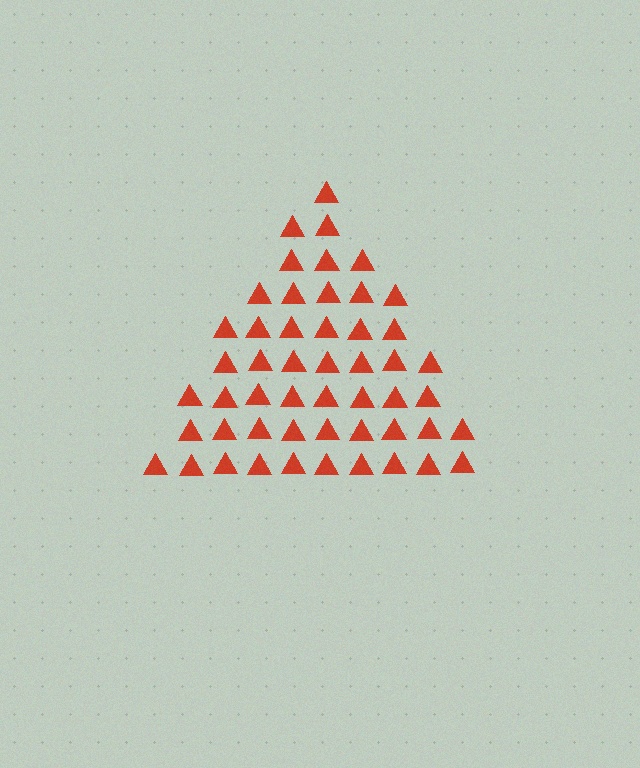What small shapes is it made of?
It is made of small triangles.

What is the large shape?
The large shape is a triangle.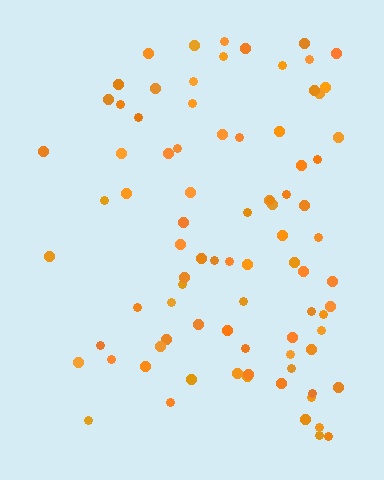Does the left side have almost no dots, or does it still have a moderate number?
Still a moderate number, just noticeably fewer than the right.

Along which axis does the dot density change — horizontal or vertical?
Horizontal.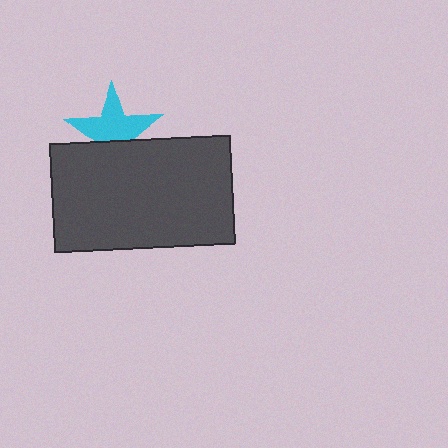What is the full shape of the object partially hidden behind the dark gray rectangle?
The partially hidden object is a cyan star.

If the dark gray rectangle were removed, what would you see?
You would see the complete cyan star.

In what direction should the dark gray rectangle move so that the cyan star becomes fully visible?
The dark gray rectangle should move down. That is the shortest direction to clear the overlap and leave the cyan star fully visible.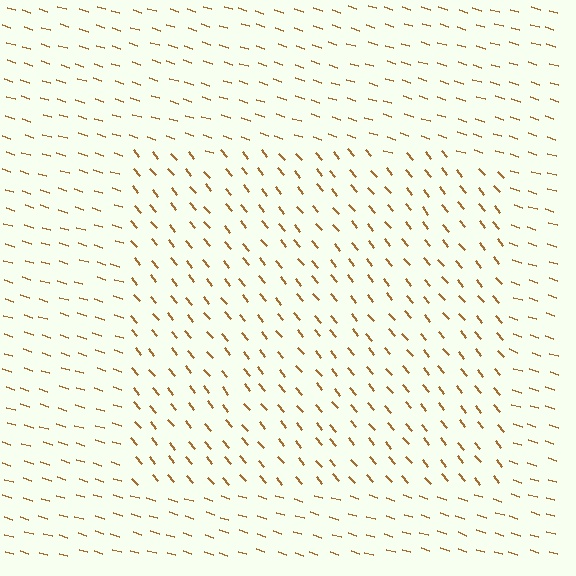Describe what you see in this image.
The image is filled with small brown line segments. A rectangle region in the image has lines oriented differently from the surrounding lines, creating a visible texture boundary.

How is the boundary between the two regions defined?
The boundary is defined purely by a change in line orientation (approximately 33 degrees difference). All lines are the same color and thickness.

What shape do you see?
I see a rectangle.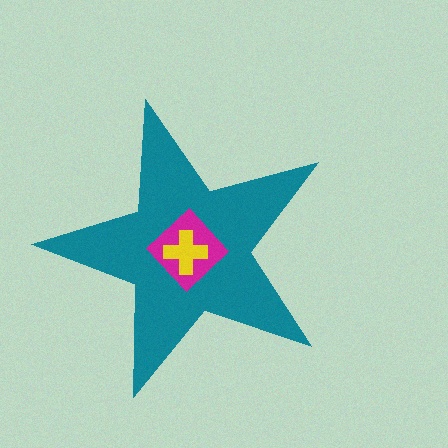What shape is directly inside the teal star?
The magenta diamond.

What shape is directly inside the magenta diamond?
The yellow cross.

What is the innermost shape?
The yellow cross.